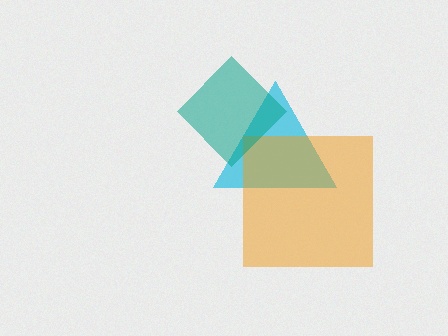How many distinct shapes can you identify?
There are 3 distinct shapes: a cyan triangle, an orange square, a teal diamond.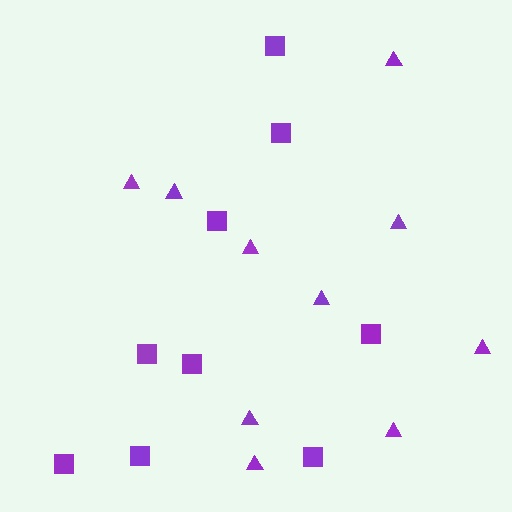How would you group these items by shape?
There are 2 groups: one group of triangles (10) and one group of squares (9).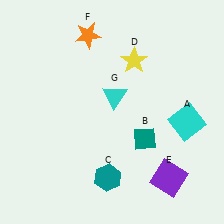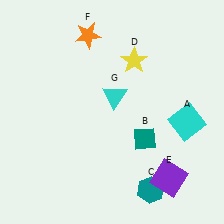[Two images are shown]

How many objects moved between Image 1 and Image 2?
1 object moved between the two images.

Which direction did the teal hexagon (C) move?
The teal hexagon (C) moved right.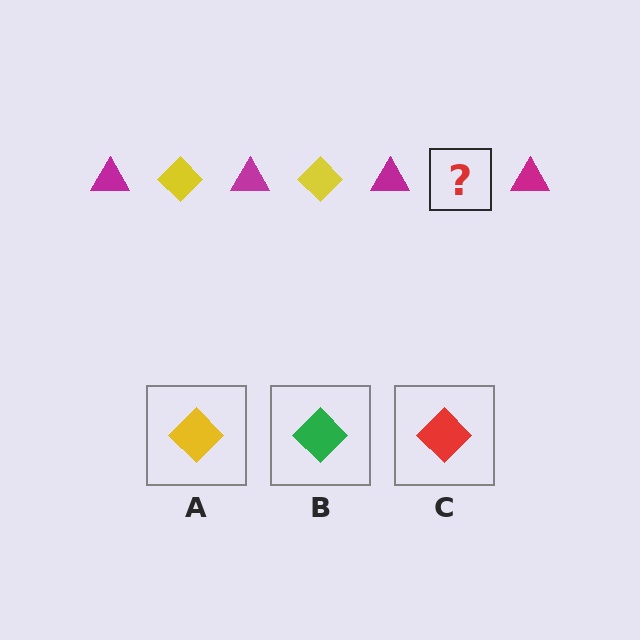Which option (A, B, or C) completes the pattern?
A.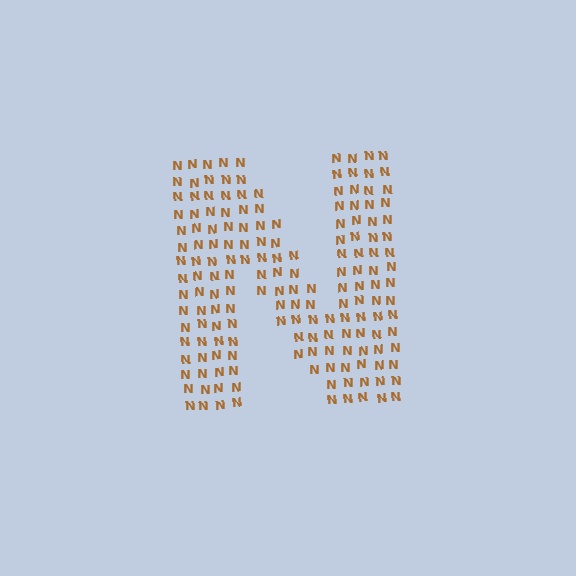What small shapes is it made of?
It is made of small letter N's.